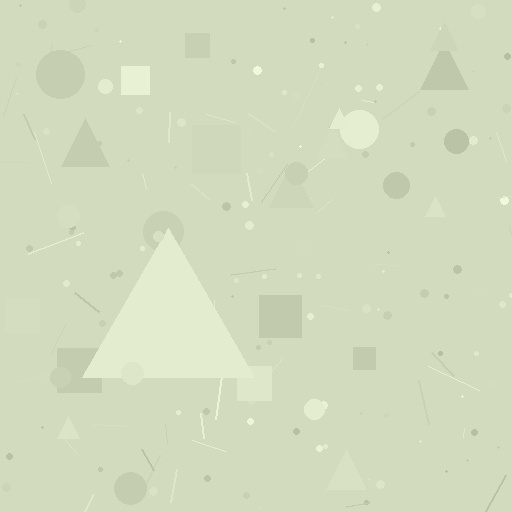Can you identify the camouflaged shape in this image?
The camouflaged shape is a triangle.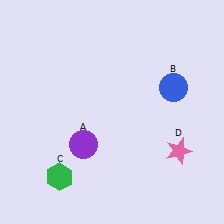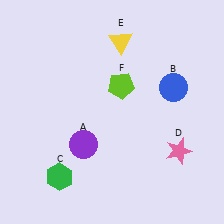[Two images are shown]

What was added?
A yellow triangle (E), a lime pentagon (F) were added in Image 2.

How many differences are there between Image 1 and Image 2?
There are 2 differences between the two images.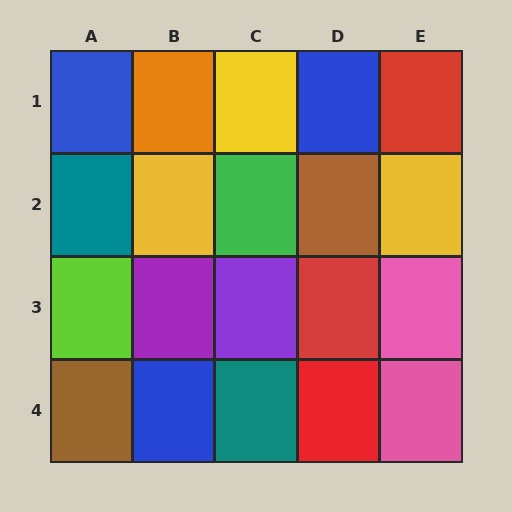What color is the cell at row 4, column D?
Red.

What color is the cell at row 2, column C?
Green.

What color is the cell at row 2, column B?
Yellow.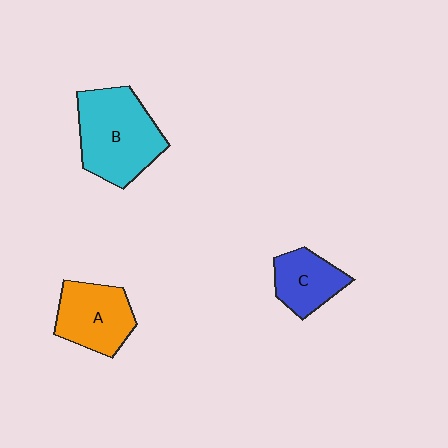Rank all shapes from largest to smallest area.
From largest to smallest: B (cyan), A (orange), C (blue).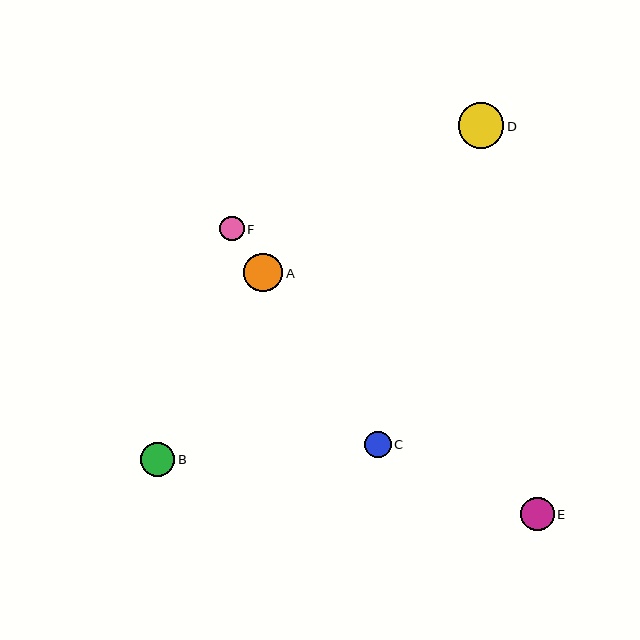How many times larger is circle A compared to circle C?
Circle A is approximately 1.5 times the size of circle C.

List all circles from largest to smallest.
From largest to smallest: D, A, B, E, C, F.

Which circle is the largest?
Circle D is the largest with a size of approximately 46 pixels.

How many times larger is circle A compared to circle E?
Circle A is approximately 1.2 times the size of circle E.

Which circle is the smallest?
Circle F is the smallest with a size of approximately 25 pixels.